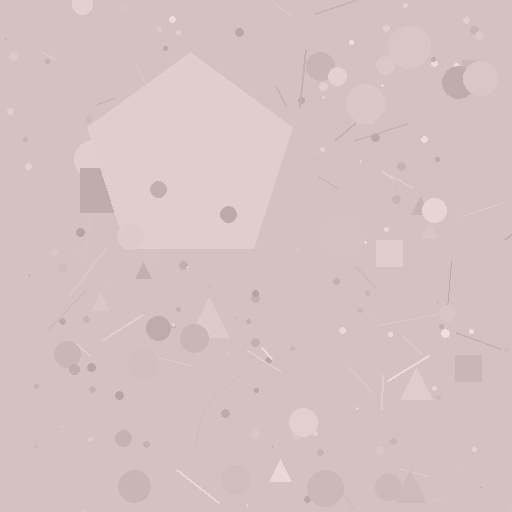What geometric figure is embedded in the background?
A pentagon is embedded in the background.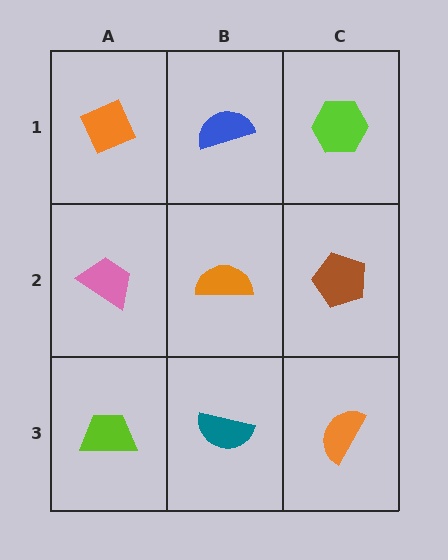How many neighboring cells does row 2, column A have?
3.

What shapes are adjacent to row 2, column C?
A lime hexagon (row 1, column C), an orange semicircle (row 3, column C), an orange semicircle (row 2, column B).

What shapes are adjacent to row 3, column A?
A pink trapezoid (row 2, column A), a teal semicircle (row 3, column B).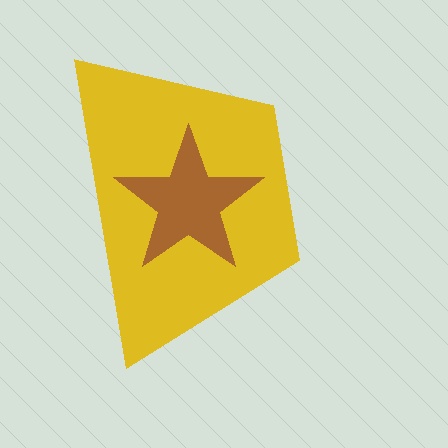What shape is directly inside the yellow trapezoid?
The brown star.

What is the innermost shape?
The brown star.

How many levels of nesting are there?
2.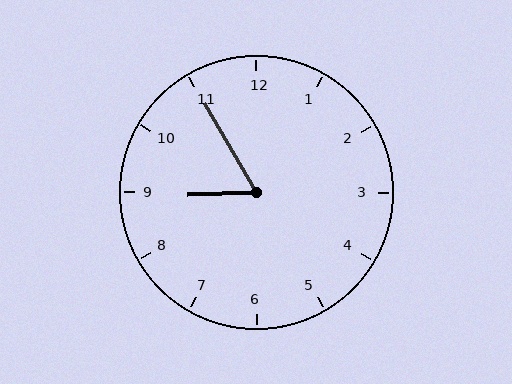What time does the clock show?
8:55.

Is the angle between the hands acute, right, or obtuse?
It is acute.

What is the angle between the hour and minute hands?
Approximately 62 degrees.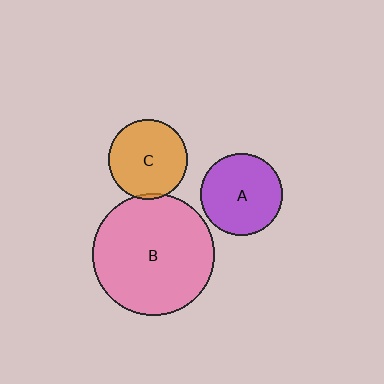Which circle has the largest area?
Circle B (pink).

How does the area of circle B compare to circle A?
Approximately 2.2 times.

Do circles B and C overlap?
Yes.